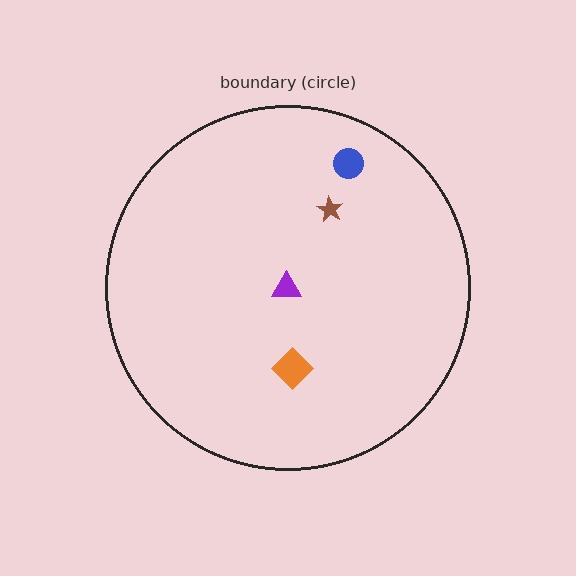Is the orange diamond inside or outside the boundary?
Inside.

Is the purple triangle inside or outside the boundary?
Inside.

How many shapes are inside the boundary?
4 inside, 0 outside.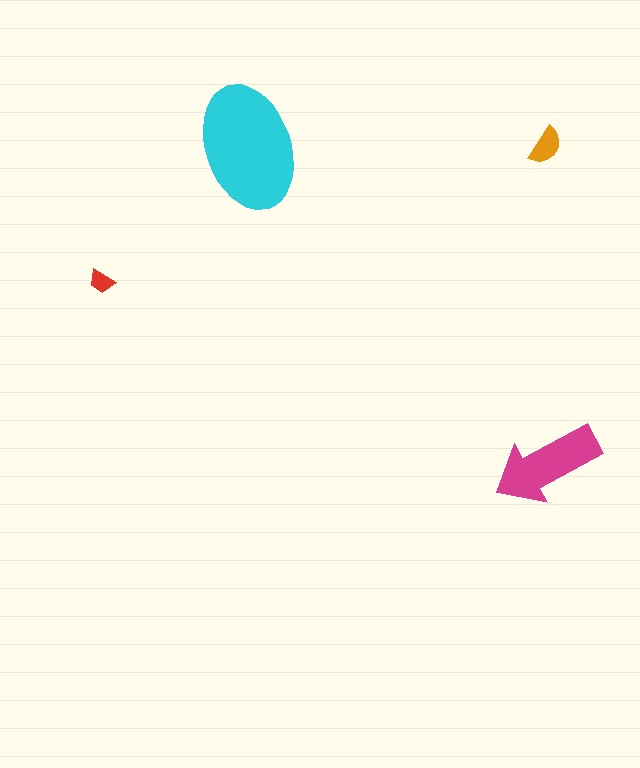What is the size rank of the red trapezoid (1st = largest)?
4th.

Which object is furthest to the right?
The orange semicircle is rightmost.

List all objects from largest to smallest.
The cyan ellipse, the magenta arrow, the orange semicircle, the red trapezoid.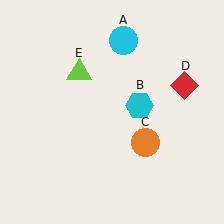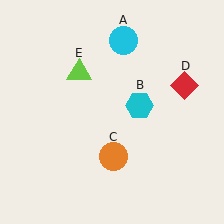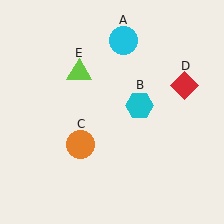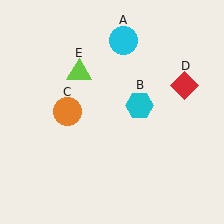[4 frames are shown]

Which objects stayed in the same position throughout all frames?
Cyan circle (object A) and cyan hexagon (object B) and red diamond (object D) and lime triangle (object E) remained stationary.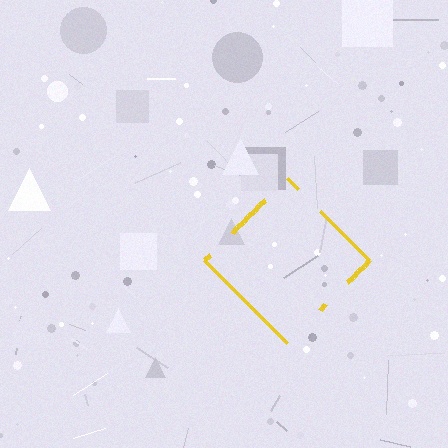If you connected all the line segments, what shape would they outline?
They would outline a diamond.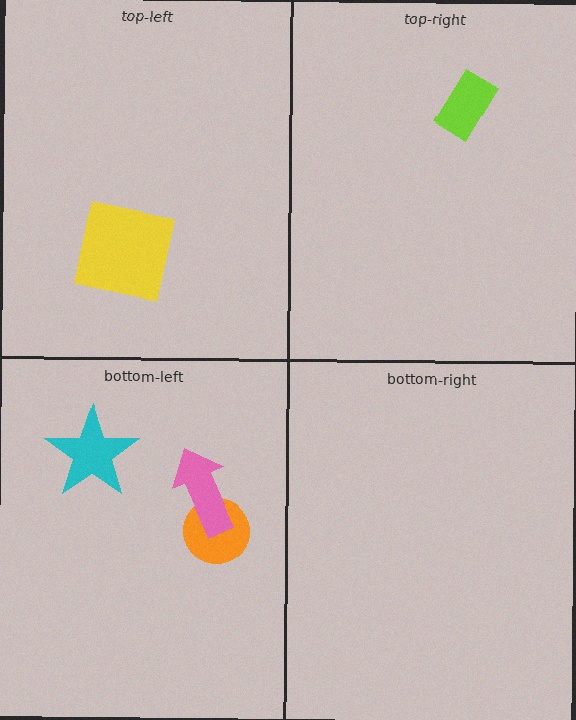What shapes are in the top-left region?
The yellow square.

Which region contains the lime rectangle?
The top-right region.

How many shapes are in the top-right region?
1.